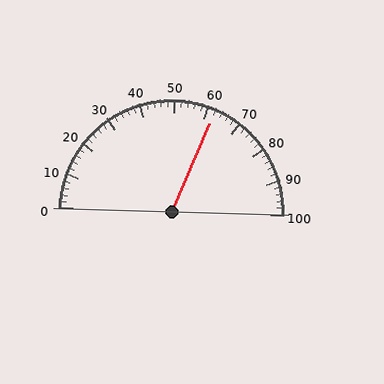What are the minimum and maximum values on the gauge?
The gauge ranges from 0 to 100.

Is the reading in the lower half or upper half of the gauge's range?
The reading is in the upper half of the range (0 to 100).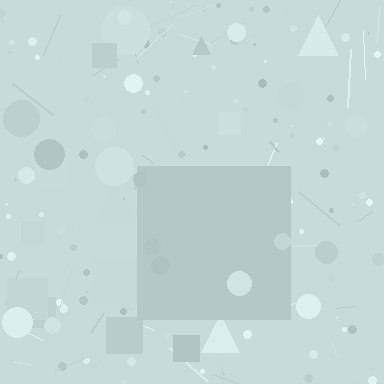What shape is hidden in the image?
A square is hidden in the image.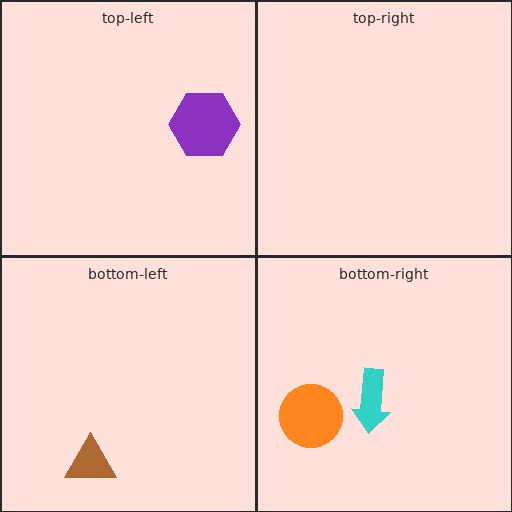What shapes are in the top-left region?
The purple hexagon.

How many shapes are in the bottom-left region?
1.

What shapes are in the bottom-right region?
The cyan arrow, the orange circle.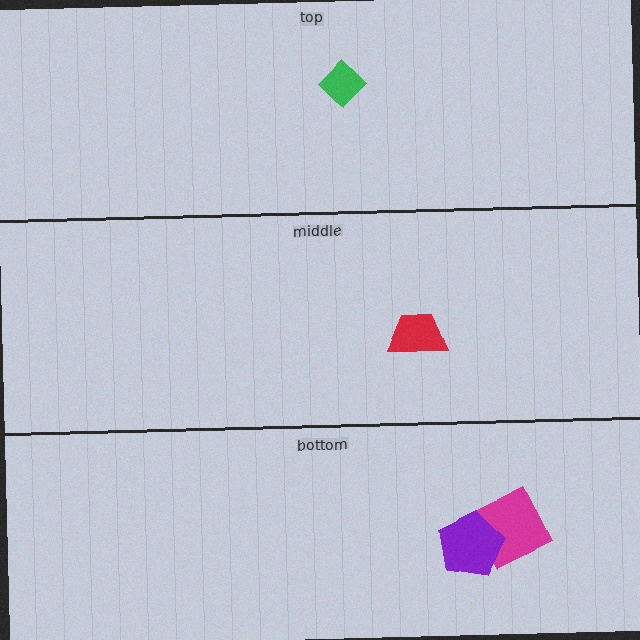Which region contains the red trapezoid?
The middle region.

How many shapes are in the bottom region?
2.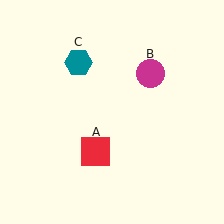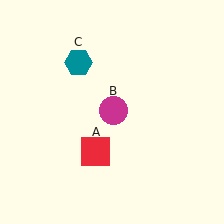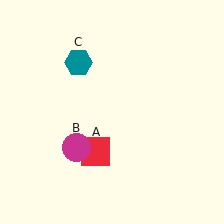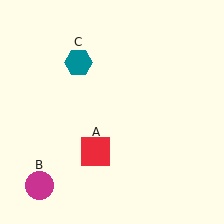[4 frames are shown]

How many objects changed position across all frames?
1 object changed position: magenta circle (object B).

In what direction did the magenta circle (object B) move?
The magenta circle (object B) moved down and to the left.